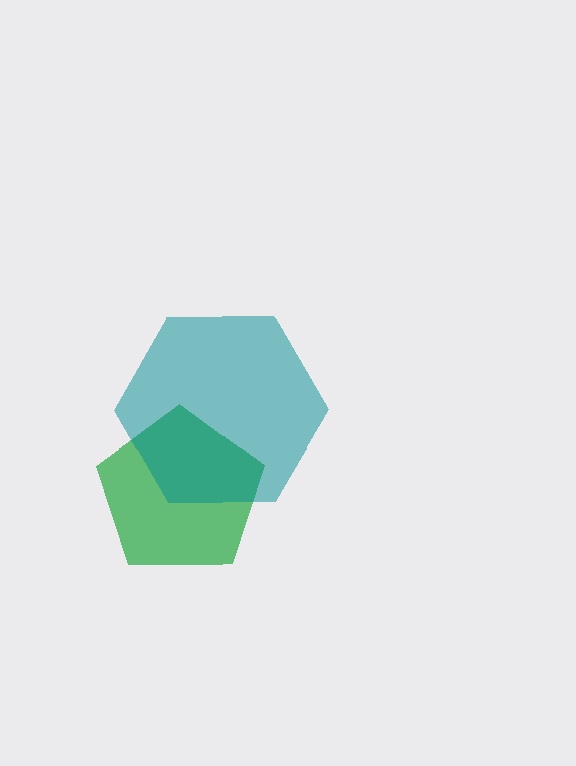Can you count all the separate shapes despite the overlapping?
Yes, there are 2 separate shapes.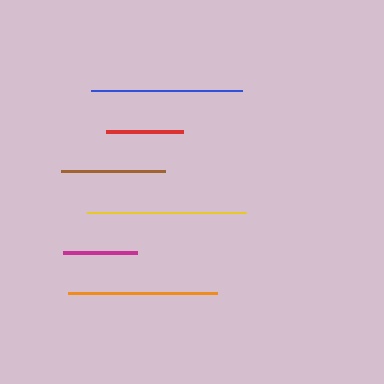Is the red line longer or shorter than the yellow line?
The yellow line is longer than the red line.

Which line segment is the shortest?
The magenta line is the shortest at approximately 73 pixels.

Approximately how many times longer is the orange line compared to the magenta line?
The orange line is approximately 2.0 times the length of the magenta line.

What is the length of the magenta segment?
The magenta segment is approximately 73 pixels long.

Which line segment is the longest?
The yellow line is the longest at approximately 158 pixels.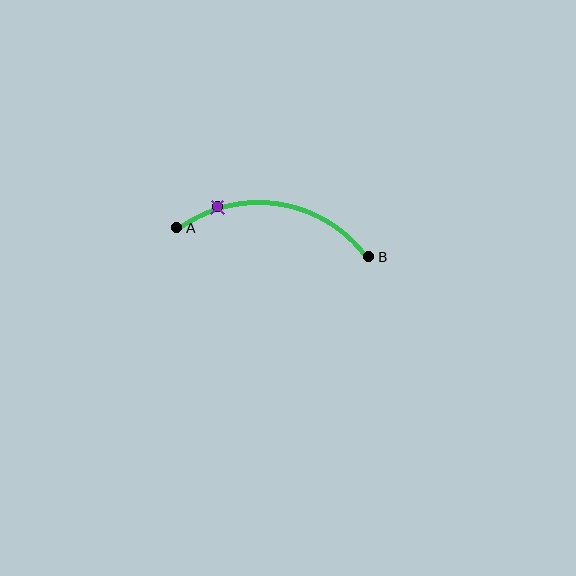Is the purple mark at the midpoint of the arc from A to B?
No. The purple mark lies on the arc but is closer to endpoint A. The arc midpoint would be at the point on the curve equidistant along the arc from both A and B.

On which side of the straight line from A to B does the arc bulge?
The arc bulges above the straight line connecting A and B.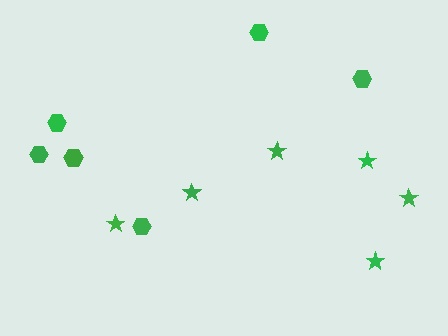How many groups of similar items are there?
There are 2 groups: one group of hexagons (6) and one group of stars (6).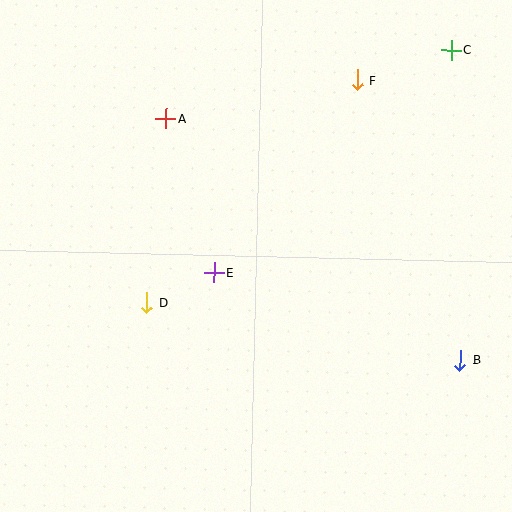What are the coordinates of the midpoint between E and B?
The midpoint between E and B is at (337, 316).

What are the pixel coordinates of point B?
Point B is at (460, 360).